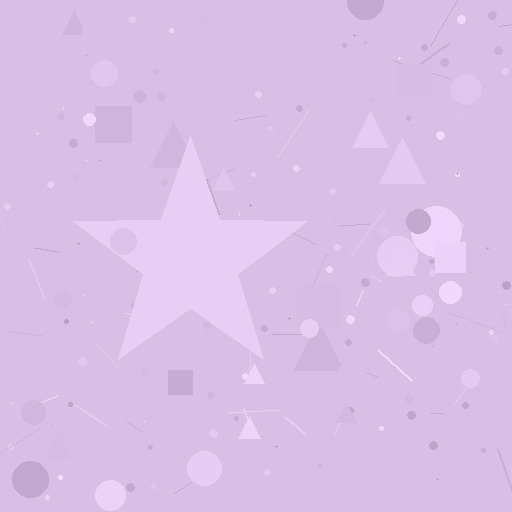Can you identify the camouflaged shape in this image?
The camouflaged shape is a star.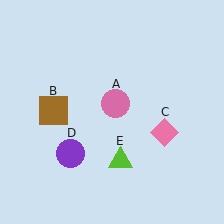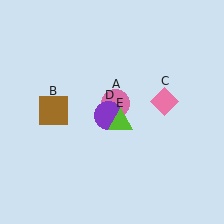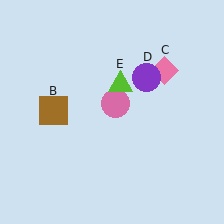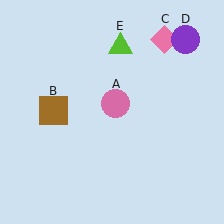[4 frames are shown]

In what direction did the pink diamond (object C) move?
The pink diamond (object C) moved up.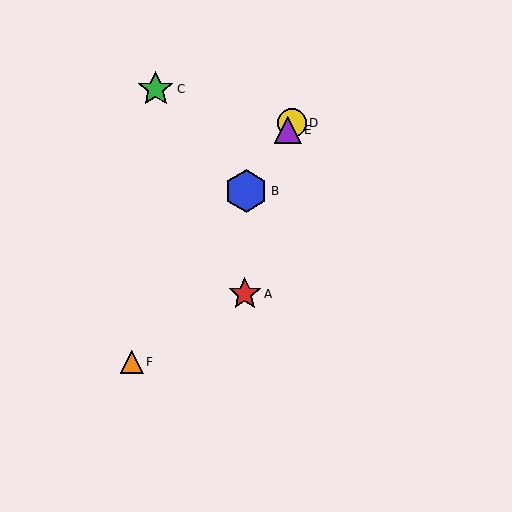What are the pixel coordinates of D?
Object D is at (292, 123).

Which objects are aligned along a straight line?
Objects B, D, E, F are aligned along a straight line.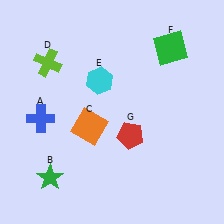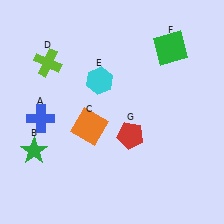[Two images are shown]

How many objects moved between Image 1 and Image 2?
1 object moved between the two images.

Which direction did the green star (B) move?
The green star (B) moved up.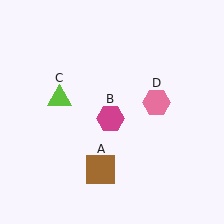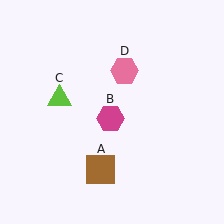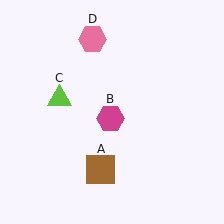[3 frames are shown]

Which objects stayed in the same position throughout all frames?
Brown square (object A) and magenta hexagon (object B) and lime triangle (object C) remained stationary.